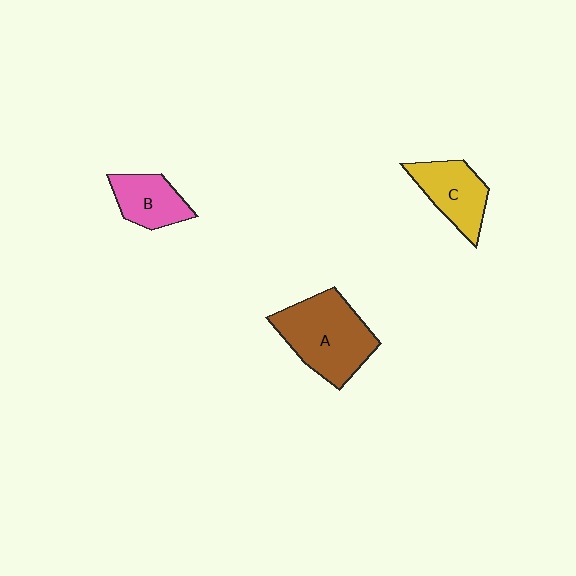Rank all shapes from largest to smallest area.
From largest to smallest: A (brown), C (yellow), B (pink).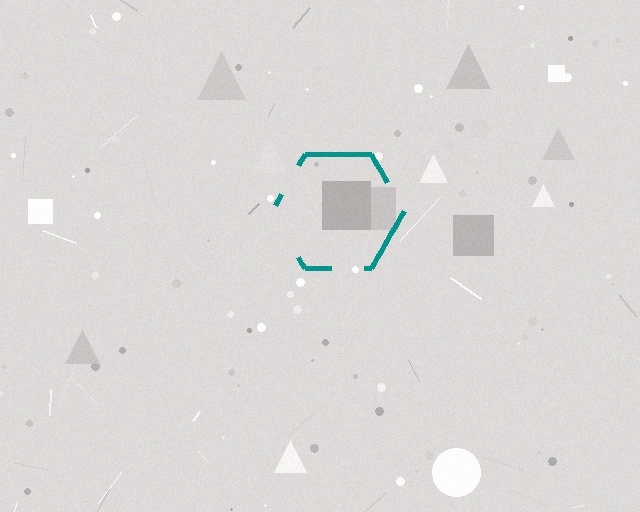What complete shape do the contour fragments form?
The contour fragments form a hexagon.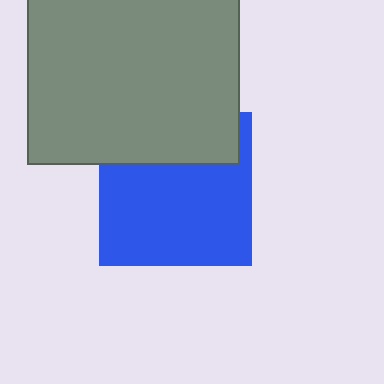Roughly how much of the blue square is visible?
Most of it is visible (roughly 68%).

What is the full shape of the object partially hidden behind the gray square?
The partially hidden object is a blue square.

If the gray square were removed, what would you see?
You would see the complete blue square.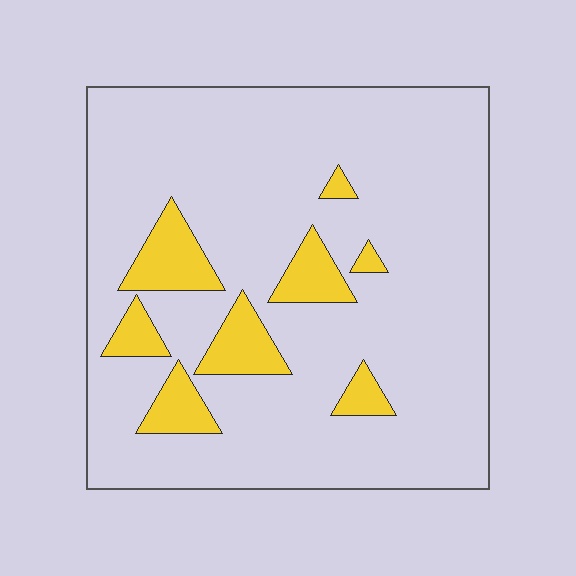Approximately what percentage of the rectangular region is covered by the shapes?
Approximately 15%.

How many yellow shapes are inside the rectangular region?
8.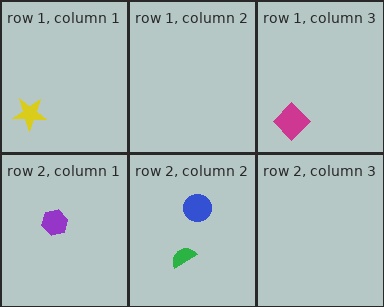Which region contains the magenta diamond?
The row 1, column 3 region.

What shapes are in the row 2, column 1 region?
The purple hexagon.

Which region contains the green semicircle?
The row 2, column 2 region.